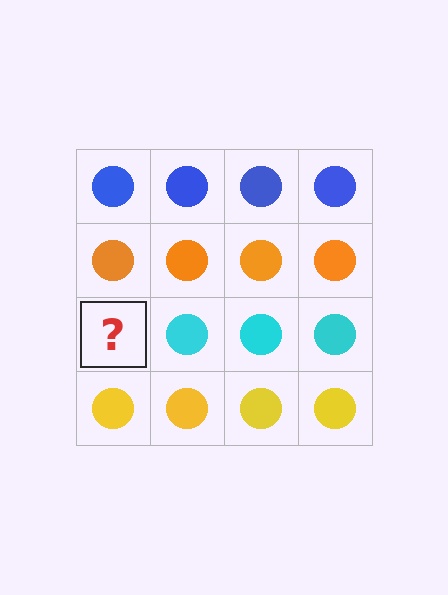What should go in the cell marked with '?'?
The missing cell should contain a cyan circle.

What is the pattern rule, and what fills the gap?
The rule is that each row has a consistent color. The gap should be filled with a cyan circle.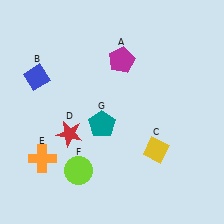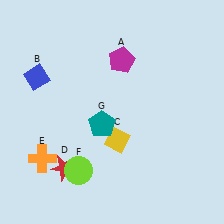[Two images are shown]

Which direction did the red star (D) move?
The red star (D) moved down.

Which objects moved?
The objects that moved are: the yellow diamond (C), the red star (D).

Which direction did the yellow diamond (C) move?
The yellow diamond (C) moved left.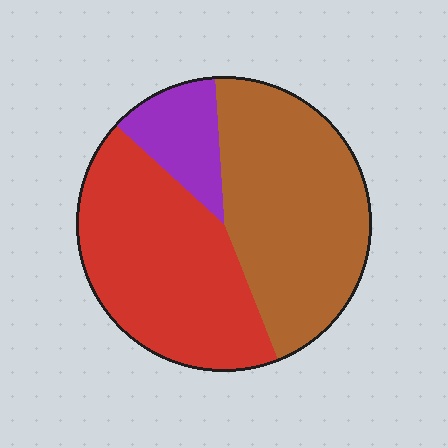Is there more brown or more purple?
Brown.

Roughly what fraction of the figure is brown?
Brown takes up between a third and a half of the figure.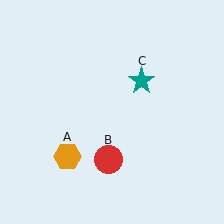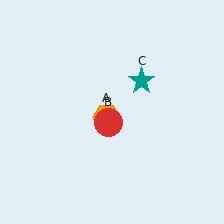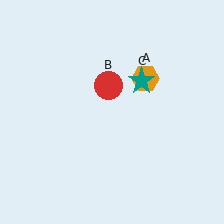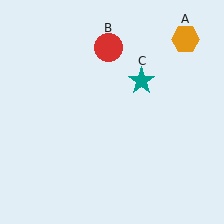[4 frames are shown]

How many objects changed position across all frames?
2 objects changed position: orange hexagon (object A), red circle (object B).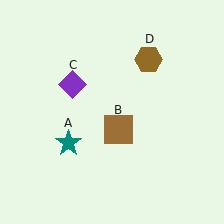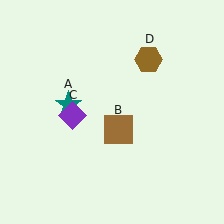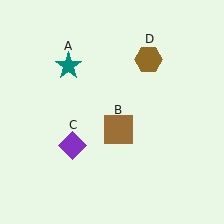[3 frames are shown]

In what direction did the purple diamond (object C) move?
The purple diamond (object C) moved down.